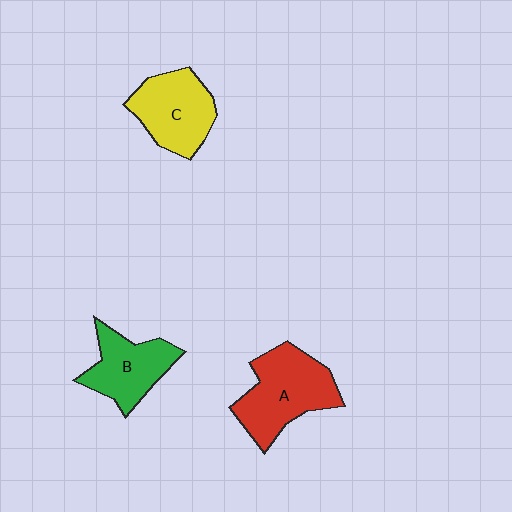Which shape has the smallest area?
Shape B (green).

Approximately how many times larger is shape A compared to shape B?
Approximately 1.3 times.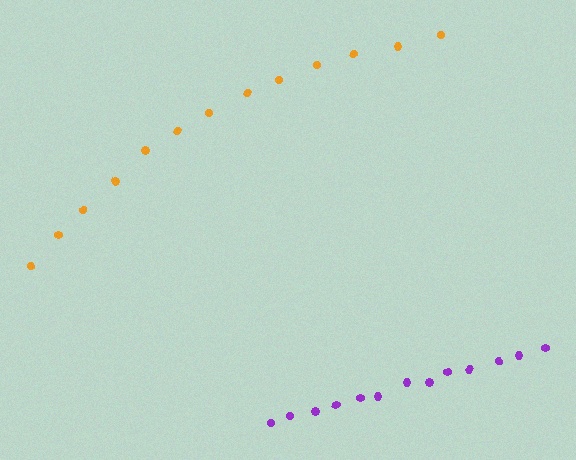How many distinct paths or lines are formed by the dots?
There are 2 distinct paths.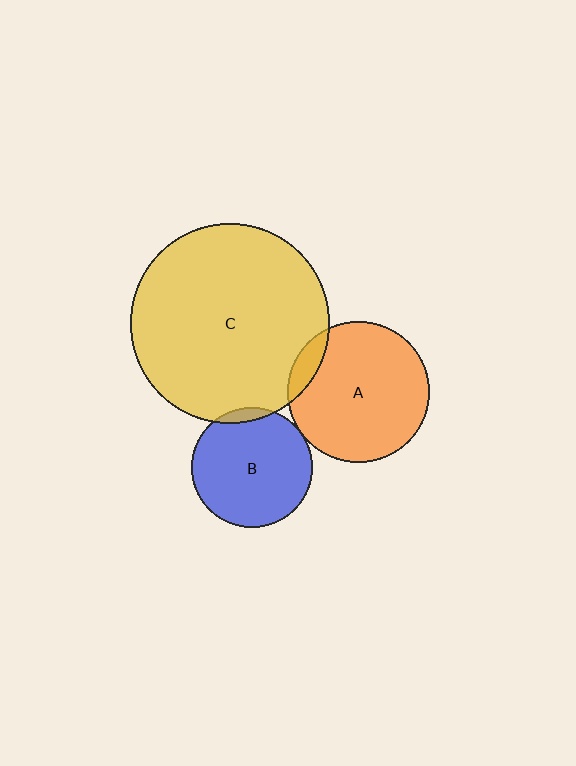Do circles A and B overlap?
Yes.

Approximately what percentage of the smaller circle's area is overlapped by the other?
Approximately 5%.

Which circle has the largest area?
Circle C (yellow).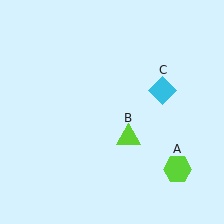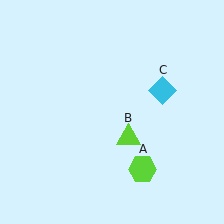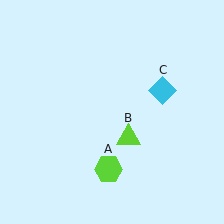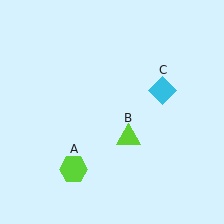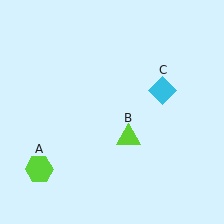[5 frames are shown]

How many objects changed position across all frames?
1 object changed position: lime hexagon (object A).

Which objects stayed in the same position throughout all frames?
Lime triangle (object B) and cyan diamond (object C) remained stationary.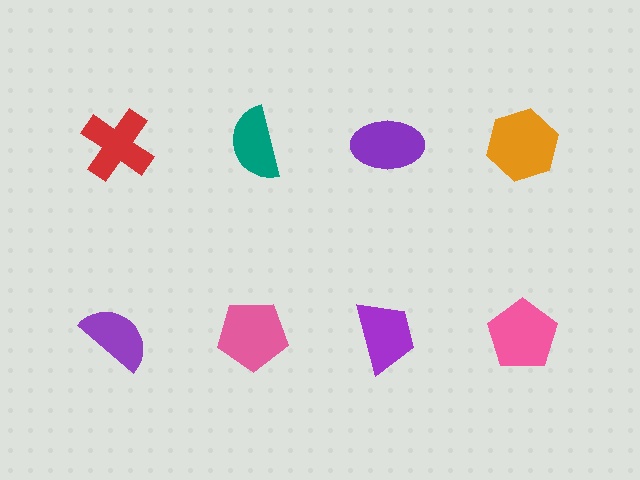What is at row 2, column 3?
A purple trapezoid.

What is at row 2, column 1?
A purple semicircle.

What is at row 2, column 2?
A pink pentagon.